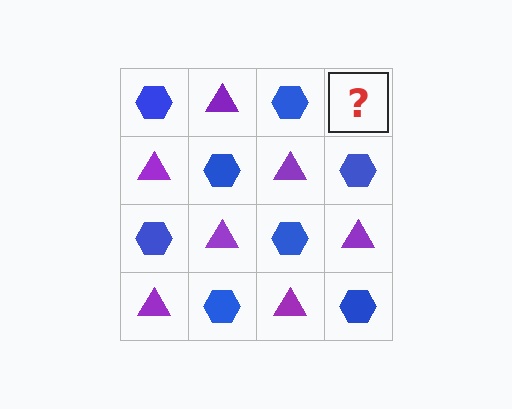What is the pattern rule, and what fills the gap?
The rule is that it alternates blue hexagon and purple triangle in a checkerboard pattern. The gap should be filled with a purple triangle.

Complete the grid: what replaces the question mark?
The question mark should be replaced with a purple triangle.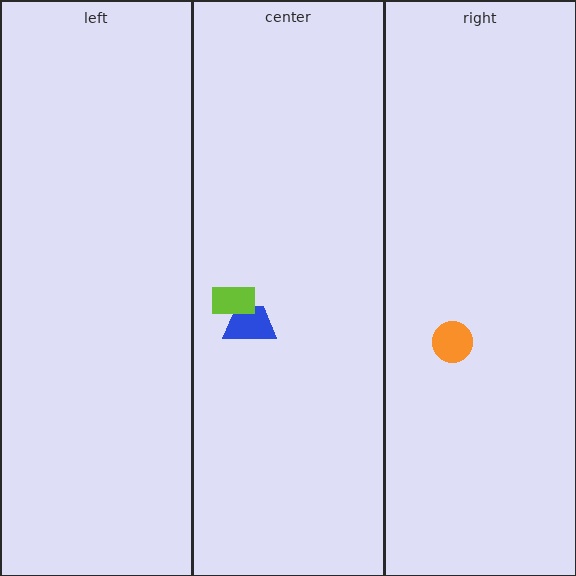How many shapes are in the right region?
1.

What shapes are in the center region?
The blue trapezoid, the lime rectangle.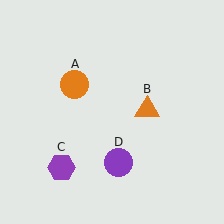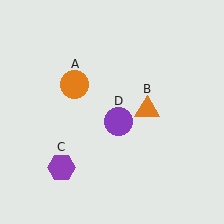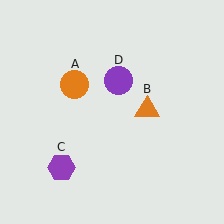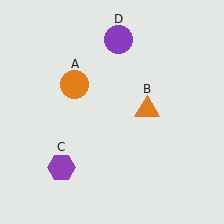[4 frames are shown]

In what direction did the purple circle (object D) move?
The purple circle (object D) moved up.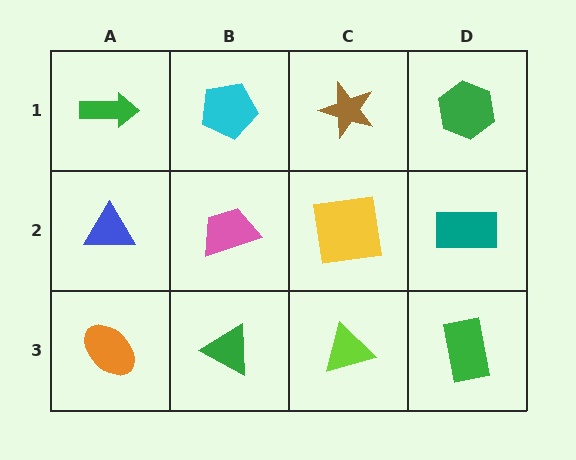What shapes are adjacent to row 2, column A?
A green arrow (row 1, column A), an orange ellipse (row 3, column A), a pink trapezoid (row 2, column B).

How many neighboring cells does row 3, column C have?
3.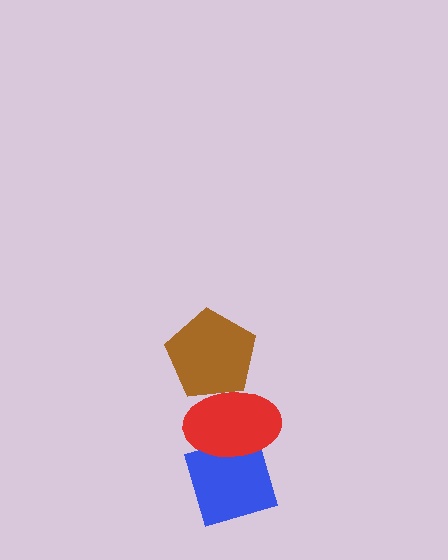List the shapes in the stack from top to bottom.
From top to bottom: the brown pentagon, the red ellipse, the blue diamond.